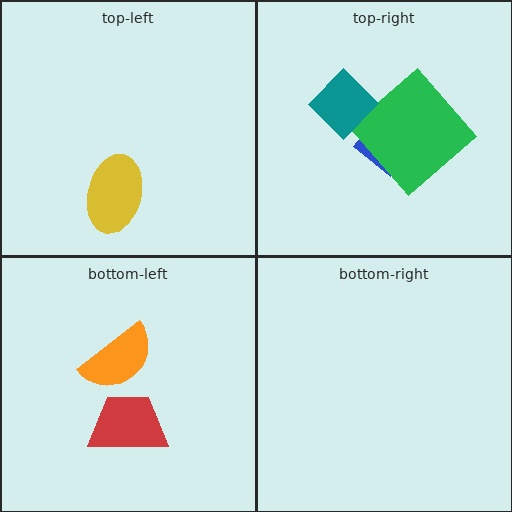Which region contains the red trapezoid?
The bottom-left region.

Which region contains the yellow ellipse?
The top-left region.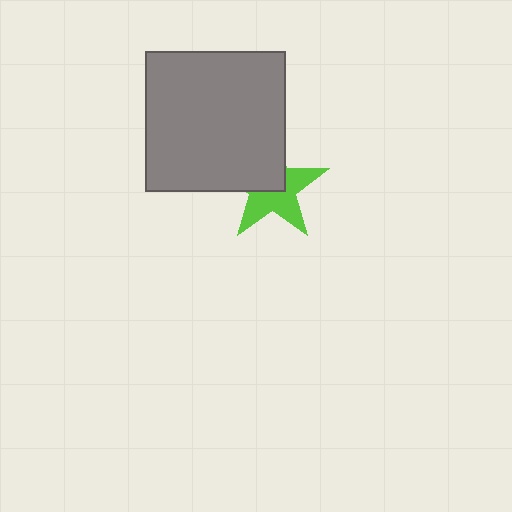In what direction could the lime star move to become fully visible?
The lime star could move toward the lower-right. That would shift it out from behind the gray square entirely.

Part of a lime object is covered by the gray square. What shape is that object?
It is a star.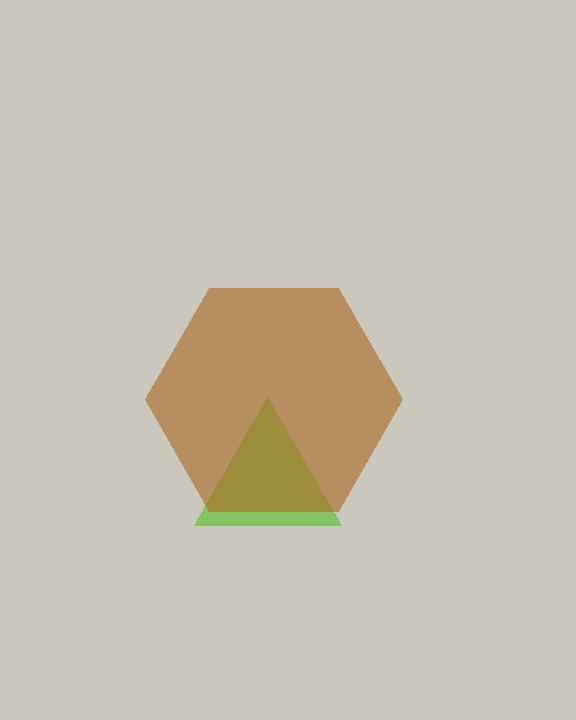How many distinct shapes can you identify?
There are 2 distinct shapes: a lime triangle, a brown hexagon.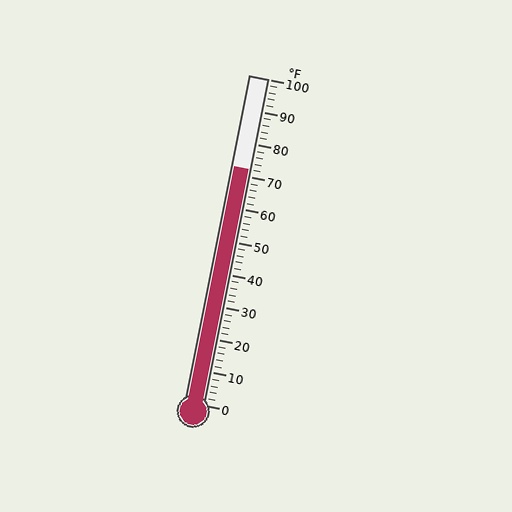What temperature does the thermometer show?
The thermometer shows approximately 72°F.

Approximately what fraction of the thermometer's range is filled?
The thermometer is filled to approximately 70% of its range.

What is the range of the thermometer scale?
The thermometer scale ranges from 0°F to 100°F.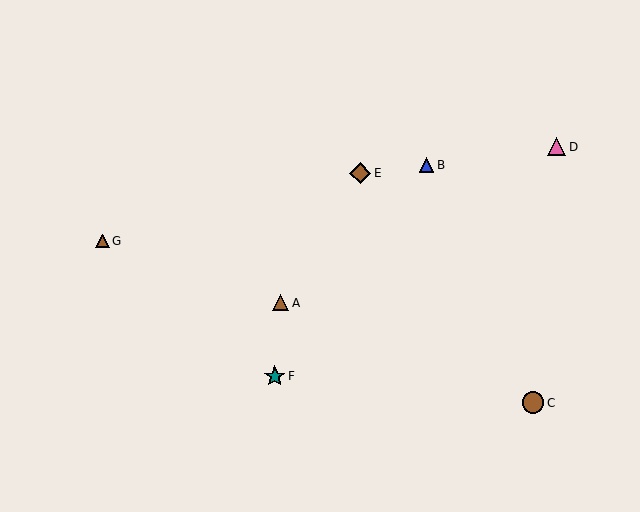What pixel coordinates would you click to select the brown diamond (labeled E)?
Click at (360, 173) to select the brown diamond E.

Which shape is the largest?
The brown circle (labeled C) is the largest.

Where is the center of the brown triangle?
The center of the brown triangle is at (281, 303).